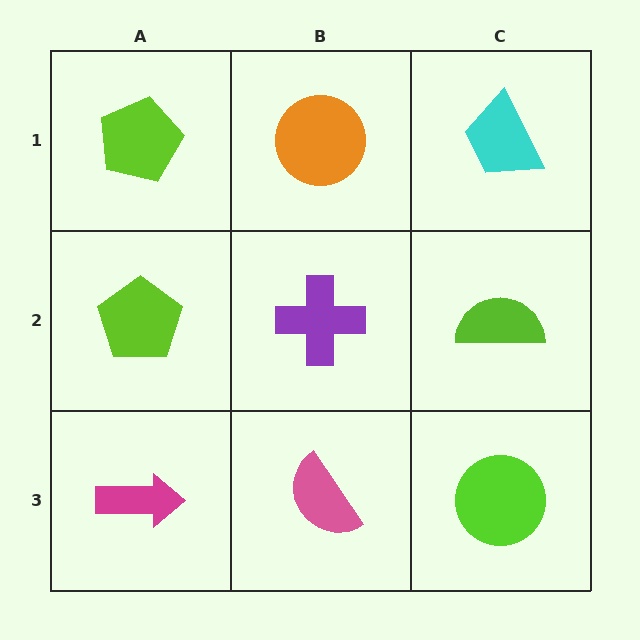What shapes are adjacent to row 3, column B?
A purple cross (row 2, column B), a magenta arrow (row 3, column A), a lime circle (row 3, column C).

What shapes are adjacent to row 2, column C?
A cyan trapezoid (row 1, column C), a lime circle (row 3, column C), a purple cross (row 2, column B).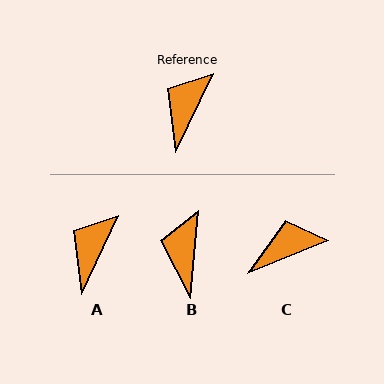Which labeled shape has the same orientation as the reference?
A.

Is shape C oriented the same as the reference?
No, it is off by about 42 degrees.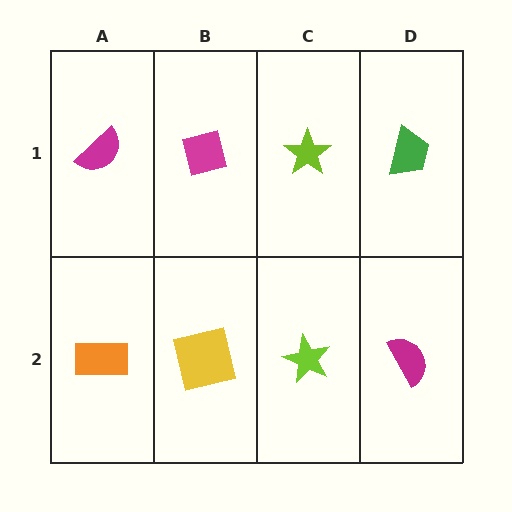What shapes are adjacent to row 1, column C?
A lime star (row 2, column C), a magenta square (row 1, column B), a green trapezoid (row 1, column D).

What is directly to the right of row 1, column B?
A lime star.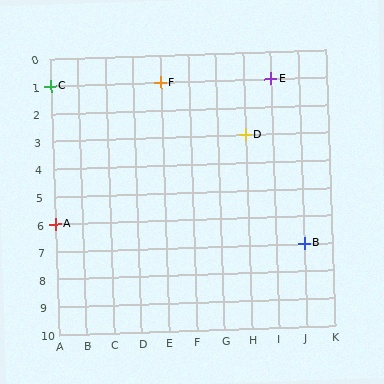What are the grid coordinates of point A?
Point A is at grid coordinates (A, 6).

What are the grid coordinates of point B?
Point B is at grid coordinates (J, 7).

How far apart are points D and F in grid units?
Points D and F are 3 columns and 2 rows apart (about 3.6 grid units diagonally).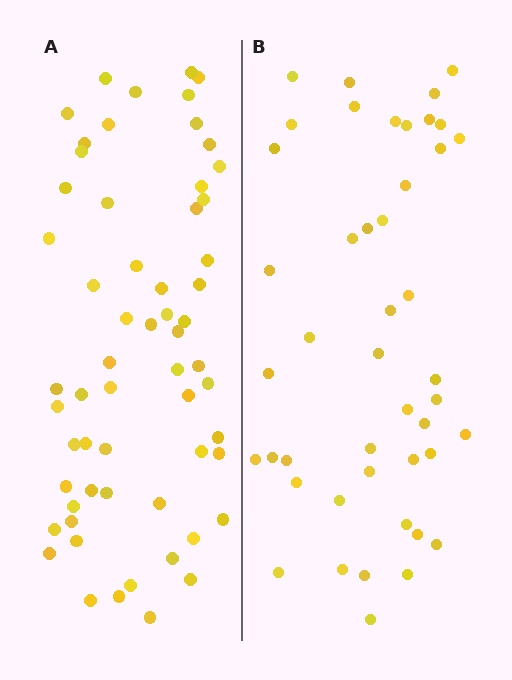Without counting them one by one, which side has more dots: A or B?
Region A (the left region) has more dots.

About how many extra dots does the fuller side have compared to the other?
Region A has approximately 15 more dots than region B.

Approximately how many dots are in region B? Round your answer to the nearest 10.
About 40 dots. (The exact count is 45, which rounds to 40.)